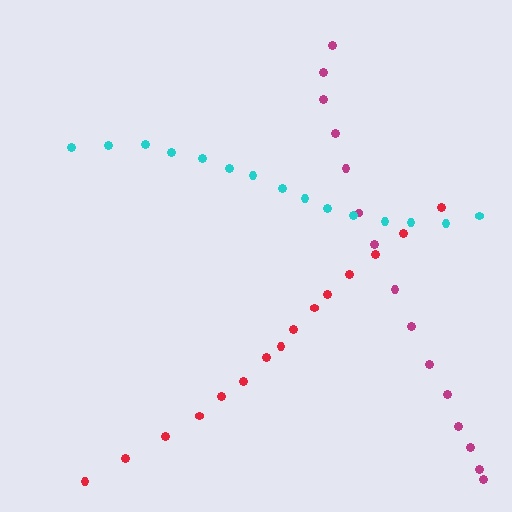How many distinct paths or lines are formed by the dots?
There are 3 distinct paths.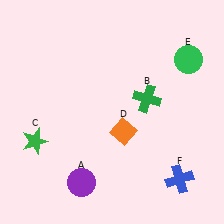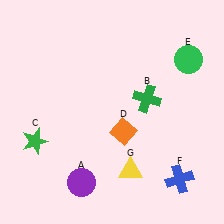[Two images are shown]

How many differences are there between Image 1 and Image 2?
There is 1 difference between the two images.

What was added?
A yellow triangle (G) was added in Image 2.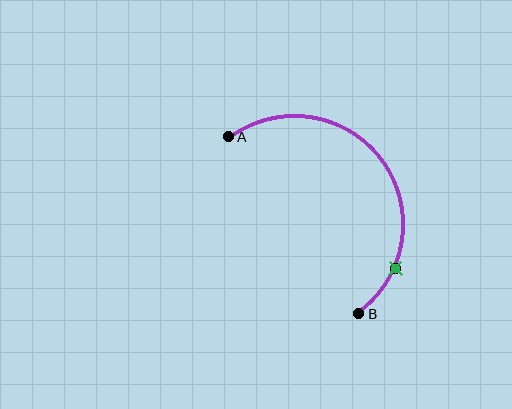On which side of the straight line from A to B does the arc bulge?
The arc bulges above and to the right of the straight line connecting A and B.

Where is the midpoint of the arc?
The arc midpoint is the point on the curve farthest from the straight line joining A and B. It sits above and to the right of that line.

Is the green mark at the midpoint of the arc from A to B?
No. The green mark lies on the arc but is closer to endpoint B. The arc midpoint would be at the point on the curve equidistant along the arc from both A and B.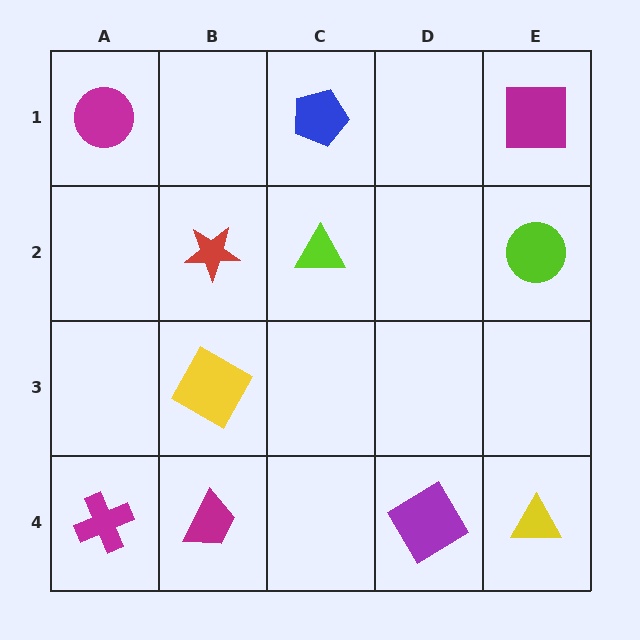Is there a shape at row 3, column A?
No, that cell is empty.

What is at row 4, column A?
A magenta cross.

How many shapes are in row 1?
3 shapes.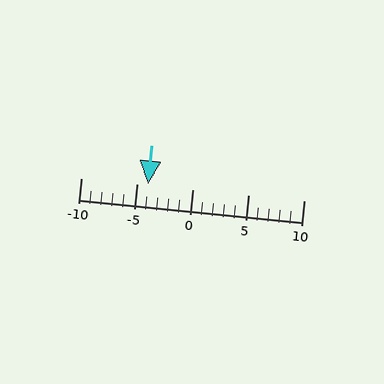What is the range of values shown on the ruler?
The ruler shows values from -10 to 10.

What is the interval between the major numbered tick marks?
The major tick marks are spaced 5 units apart.